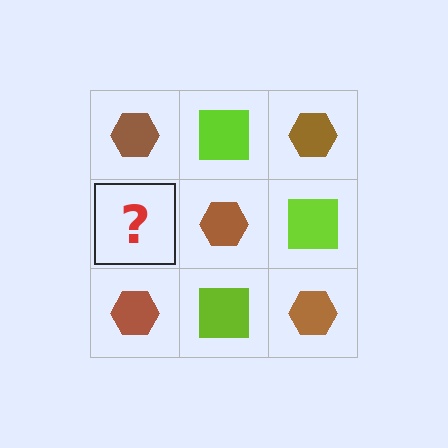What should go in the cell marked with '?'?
The missing cell should contain a lime square.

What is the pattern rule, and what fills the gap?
The rule is that it alternates brown hexagon and lime square in a checkerboard pattern. The gap should be filled with a lime square.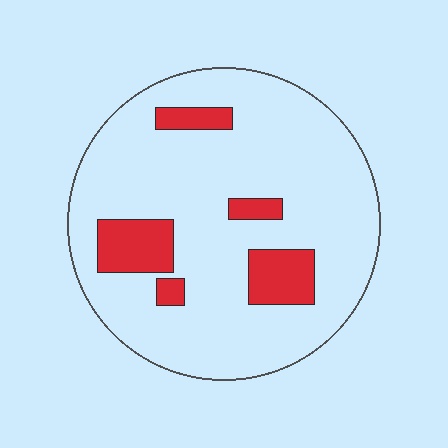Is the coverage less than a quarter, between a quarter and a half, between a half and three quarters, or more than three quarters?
Less than a quarter.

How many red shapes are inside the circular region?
5.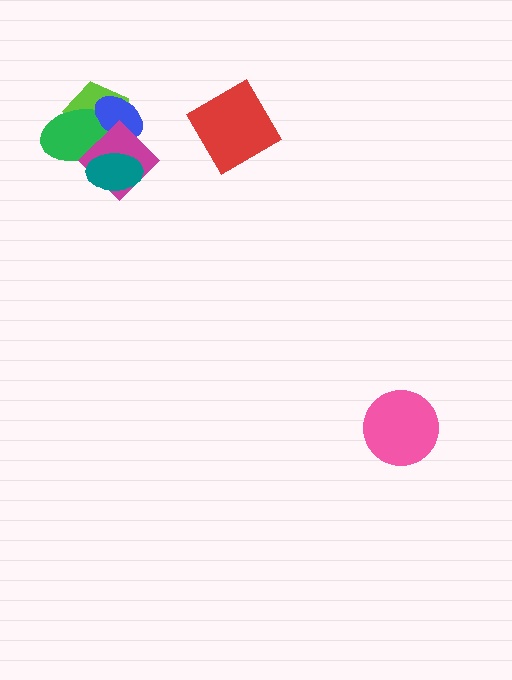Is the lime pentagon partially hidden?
Yes, it is partially covered by another shape.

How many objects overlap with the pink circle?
0 objects overlap with the pink circle.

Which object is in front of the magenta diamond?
The teal ellipse is in front of the magenta diamond.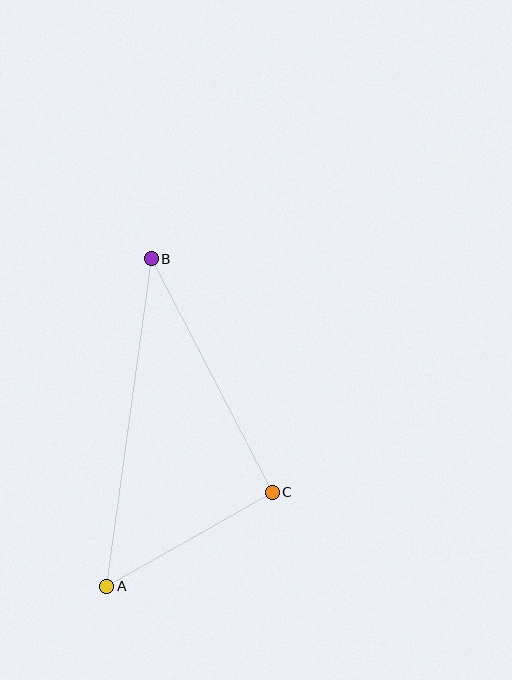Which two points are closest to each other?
Points A and C are closest to each other.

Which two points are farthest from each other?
Points A and B are farthest from each other.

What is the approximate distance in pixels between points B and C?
The distance between B and C is approximately 262 pixels.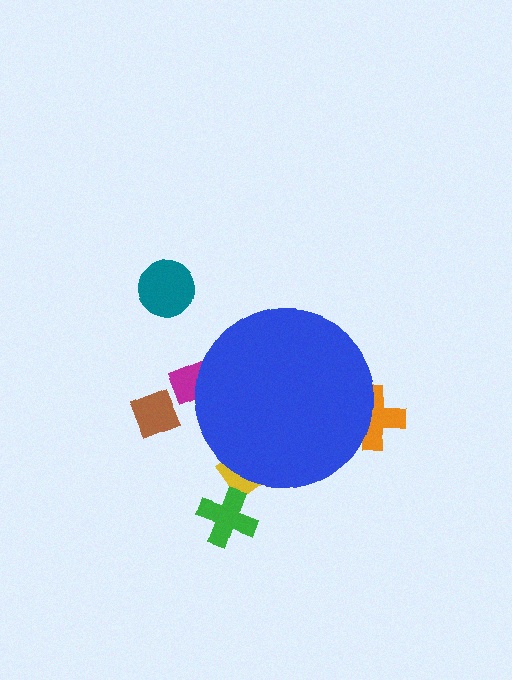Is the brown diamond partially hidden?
No, the brown diamond is fully visible.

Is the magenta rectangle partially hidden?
Yes, the magenta rectangle is partially hidden behind the blue circle.